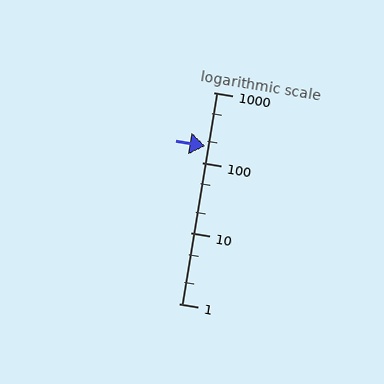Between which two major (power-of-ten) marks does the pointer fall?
The pointer is between 100 and 1000.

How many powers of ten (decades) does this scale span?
The scale spans 3 decades, from 1 to 1000.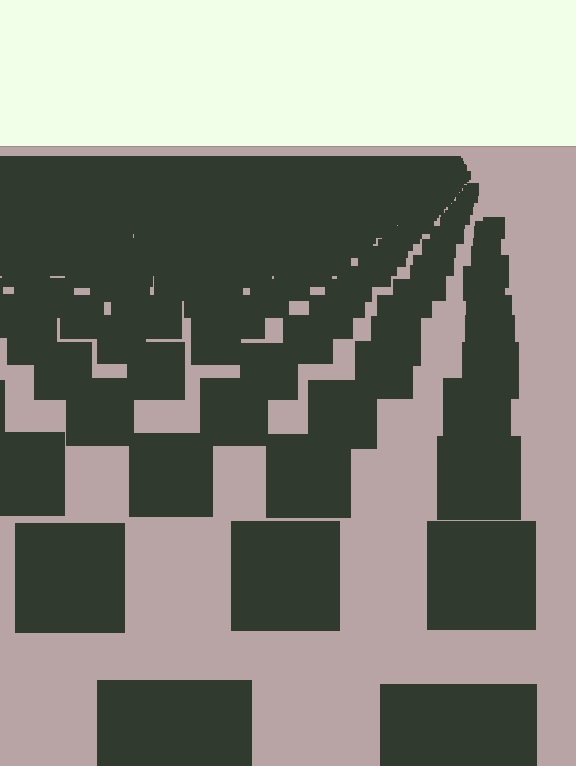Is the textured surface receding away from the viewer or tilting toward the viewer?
The surface is receding away from the viewer. Texture elements get smaller and denser toward the top.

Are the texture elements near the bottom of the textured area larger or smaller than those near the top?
Larger. Near the bottom, elements are closer to the viewer and appear at a bigger on-screen size.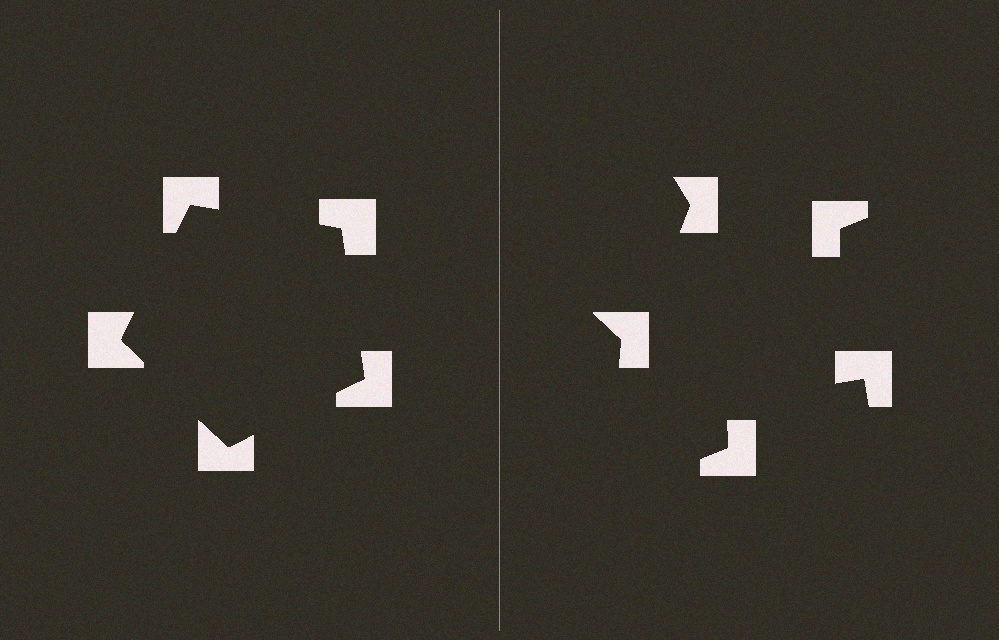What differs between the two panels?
The notched squares are positioned identically on both sides; only the wedge orientations differ. On the left they align to a pentagon; on the right they are misaligned.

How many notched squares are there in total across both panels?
10 — 5 on each side.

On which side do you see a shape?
An illusory pentagon appears on the left side. On the right side the wedge cuts are rotated, so no coherent shape forms.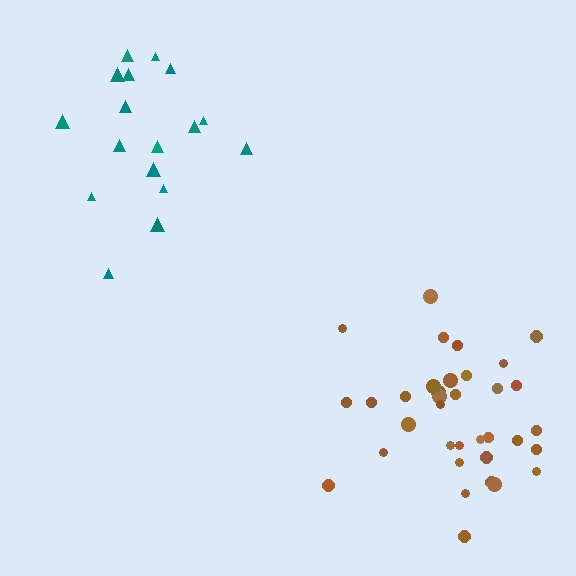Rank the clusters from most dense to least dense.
brown, teal.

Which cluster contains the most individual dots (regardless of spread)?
Brown (35).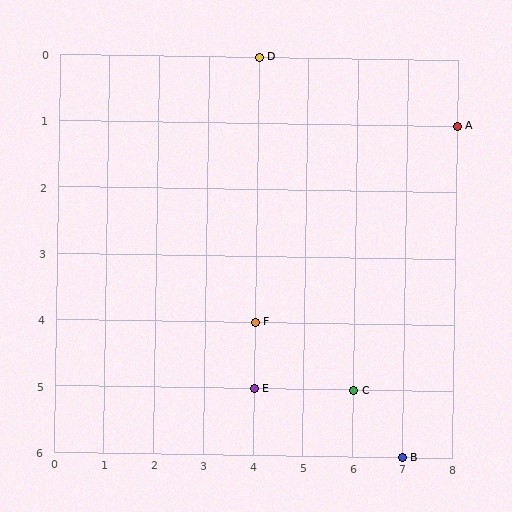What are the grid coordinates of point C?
Point C is at grid coordinates (6, 5).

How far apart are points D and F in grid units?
Points D and F are 4 rows apart.